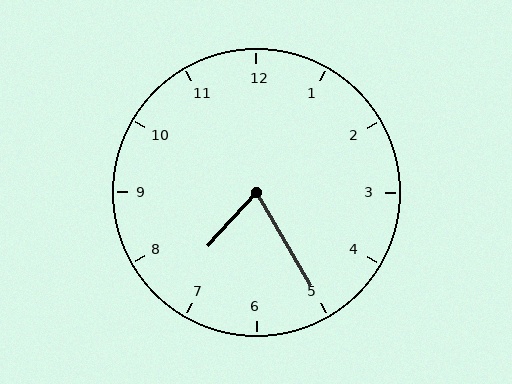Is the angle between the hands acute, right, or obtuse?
It is acute.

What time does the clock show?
7:25.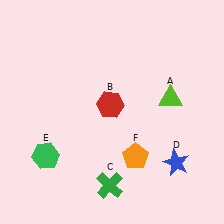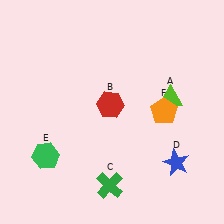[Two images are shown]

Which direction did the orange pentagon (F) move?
The orange pentagon (F) moved up.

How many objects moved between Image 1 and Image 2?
1 object moved between the two images.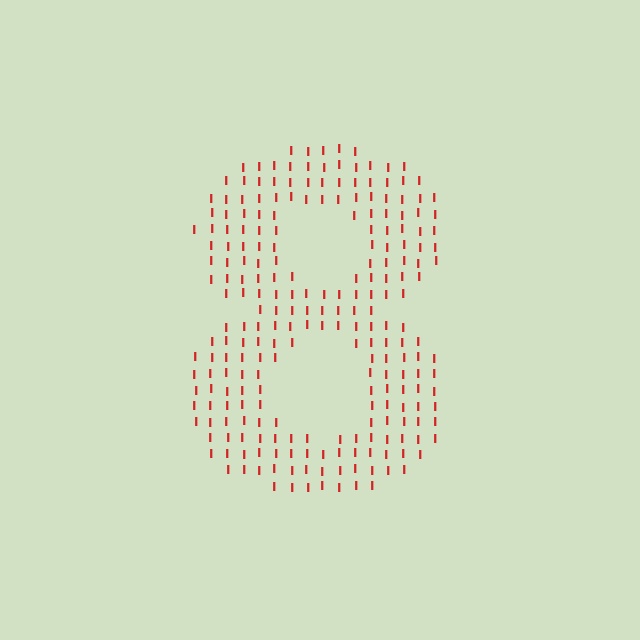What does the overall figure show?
The overall figure shows the digit 8.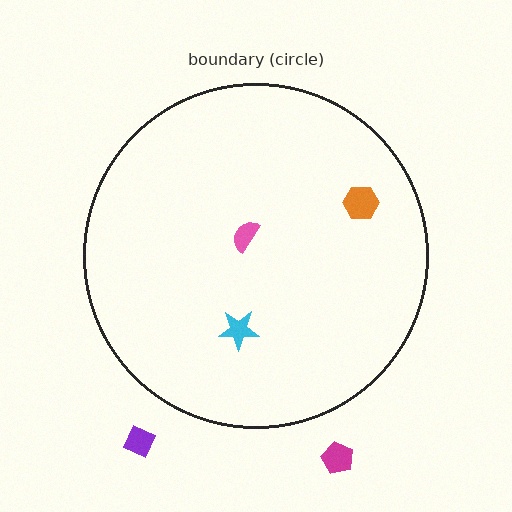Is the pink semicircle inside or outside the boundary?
Inside.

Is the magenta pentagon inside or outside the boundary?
Outside.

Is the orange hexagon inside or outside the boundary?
Inside.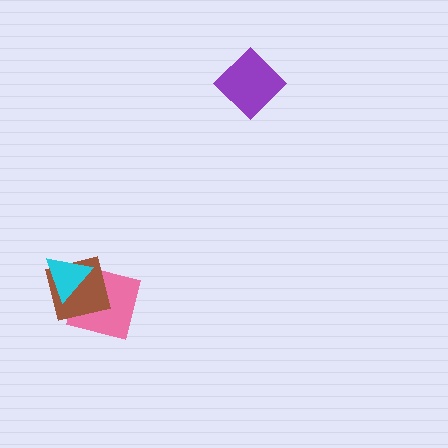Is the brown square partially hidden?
Yes, it is partially covered by another shape.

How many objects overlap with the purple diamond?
0 objects overlap with the purple diamond.